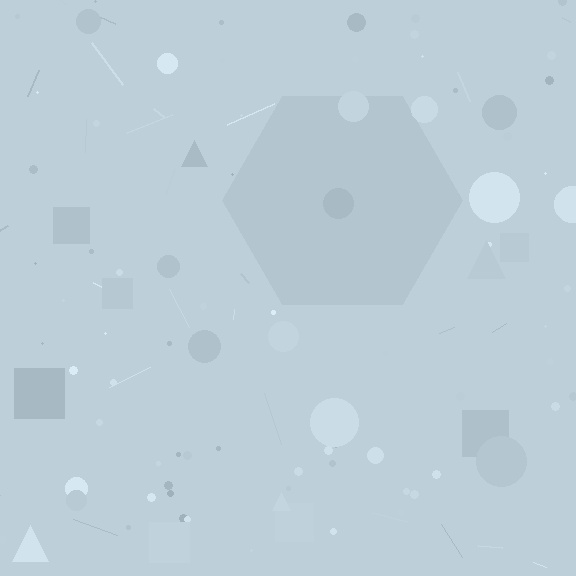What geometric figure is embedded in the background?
A hexagon is embedded in the background.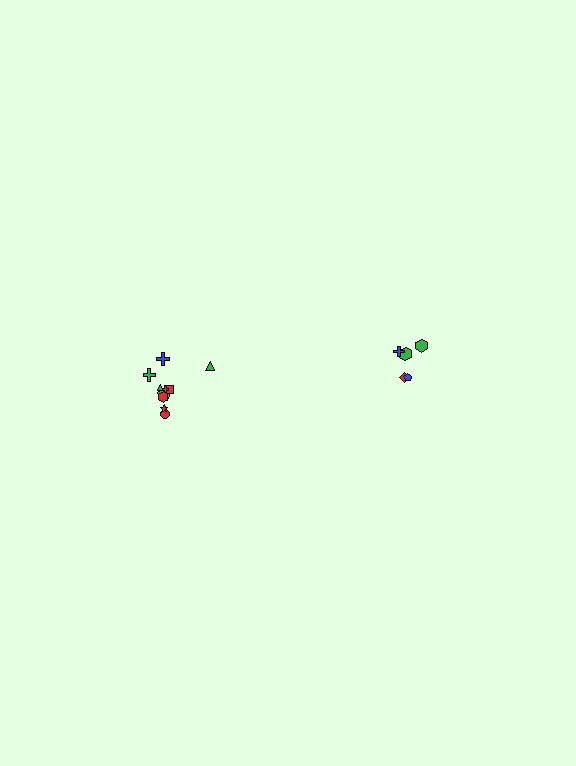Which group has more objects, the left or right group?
The left group.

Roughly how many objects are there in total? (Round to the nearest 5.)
Roughly 15 objects in total.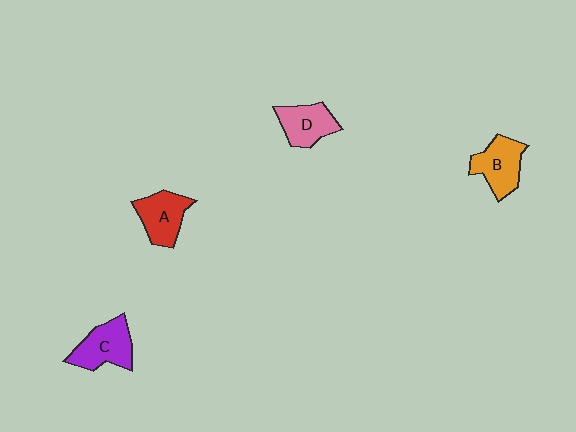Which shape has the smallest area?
Shape D (pink).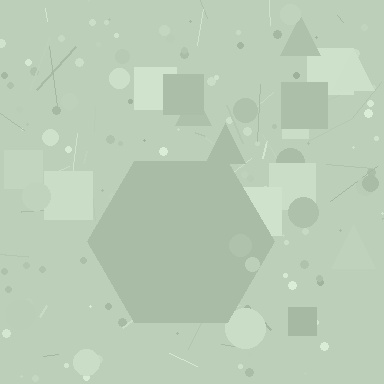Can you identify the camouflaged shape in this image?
The camouflaged shape is a hexagon.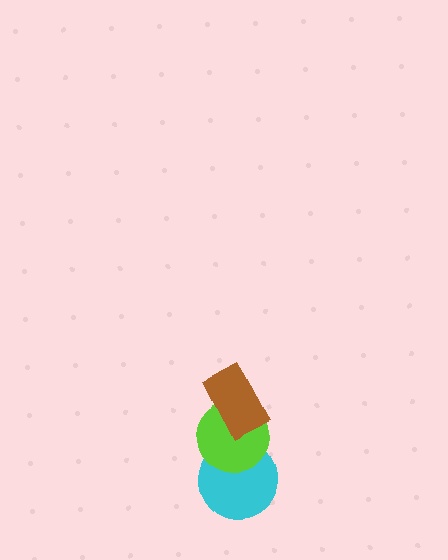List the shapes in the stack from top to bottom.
From top to bottom: the brown rectangle, the lime circle, the cyan circle.